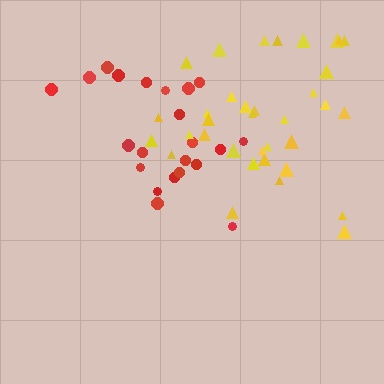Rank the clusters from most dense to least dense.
red, yellow.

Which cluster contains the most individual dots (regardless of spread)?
Yellow (35).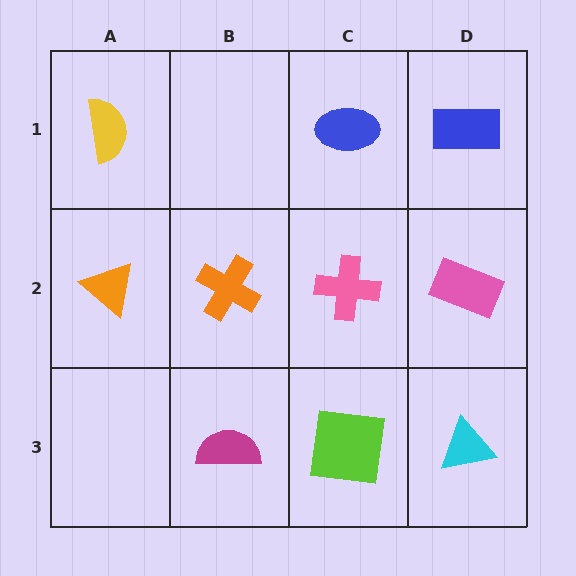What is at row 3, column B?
A magenta semicircle.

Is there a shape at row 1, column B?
No, that cell is empty.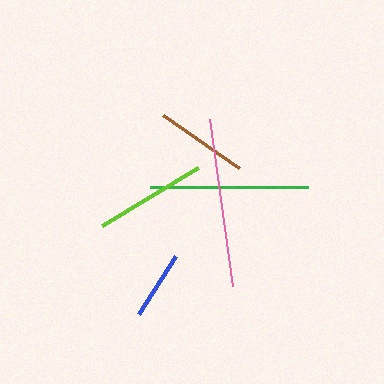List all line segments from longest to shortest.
From longest to shortest: pink, green, lime, brown, blue.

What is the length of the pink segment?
The pink segment is approximately 169 pixels long.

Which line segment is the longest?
The pink line is the longest at approximately 169 pixels.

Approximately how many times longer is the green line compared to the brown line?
The green line is approximately 1.7 times the length of the brown line.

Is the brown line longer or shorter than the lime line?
The lime line is longer than the brown line.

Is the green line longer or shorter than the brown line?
The green line is longer than the brown line.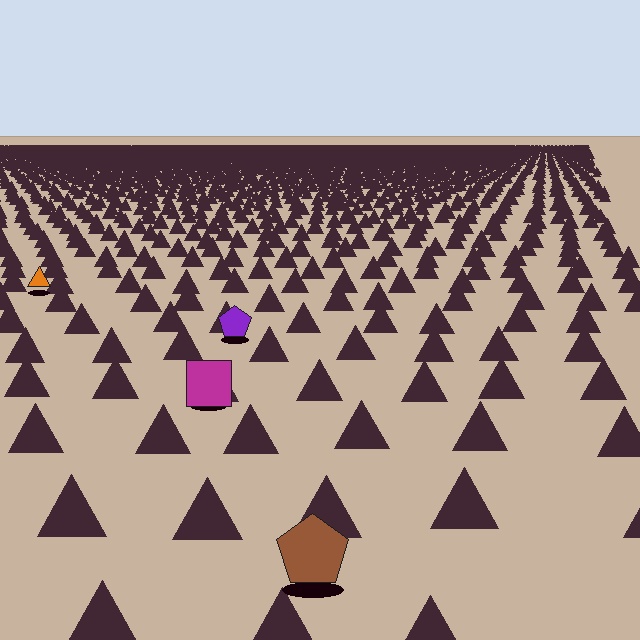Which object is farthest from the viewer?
The orange triangle is farthest from the viewer. It appears smaller and the ground texture around it is denser.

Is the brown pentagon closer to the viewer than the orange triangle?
Yes. The brown pentagon is closer — you can tell from the texture gradient: the ground texture is coarser near it.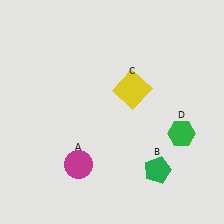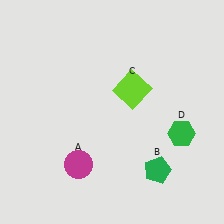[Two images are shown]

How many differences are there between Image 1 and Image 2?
There is 1 difference between the two images.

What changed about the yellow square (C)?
In Image 1, C is yellow. In Image 2, it changed to lime.